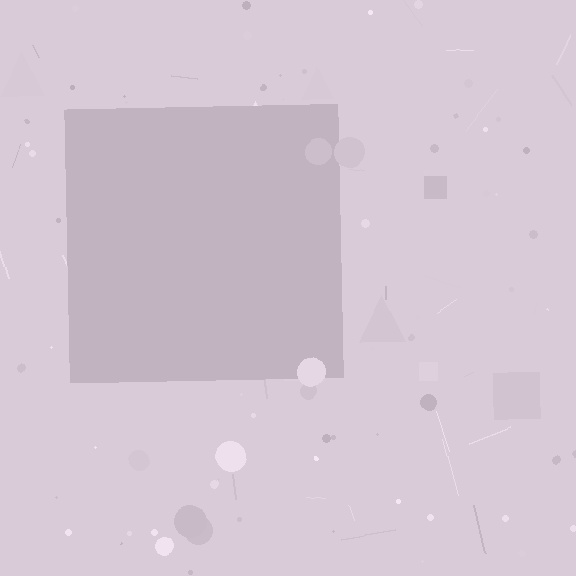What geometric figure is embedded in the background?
A square is embedded in the background.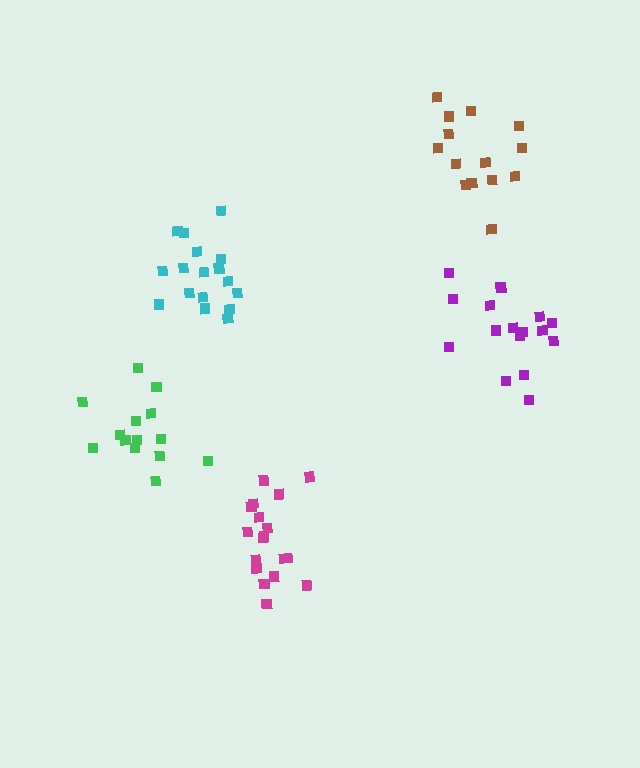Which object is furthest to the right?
The purple cluster is rightmost.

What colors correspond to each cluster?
The clusters are colored: green, brown, cyan, purple, magenta.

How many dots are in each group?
Group 1: 14 dots, Group 2: 14 dots, Group 3: 17 dots, Group 4: 16 dots, Group 5: 18 dots (79 total).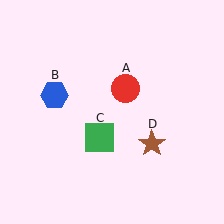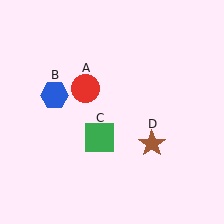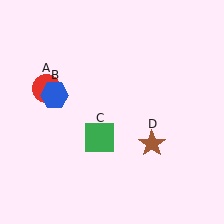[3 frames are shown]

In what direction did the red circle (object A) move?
The red circle (object A) moved left.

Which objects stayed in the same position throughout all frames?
Blue hexagon (object B) and green square (object C) and brown star (object D) remained stationary.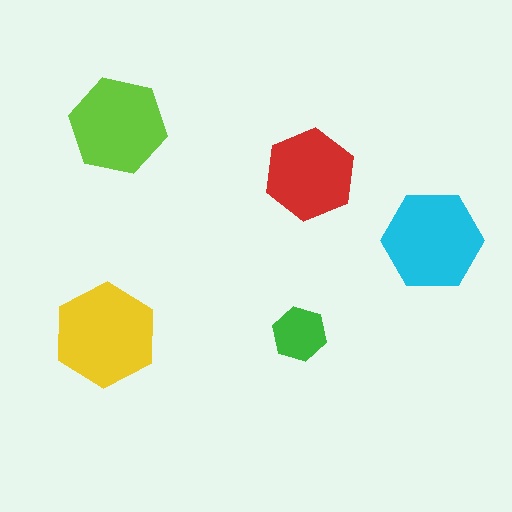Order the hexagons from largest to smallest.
the yellow one, the cyan one, the lime one, the red one, the green one.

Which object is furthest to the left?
The yellow hexagon is leftmost.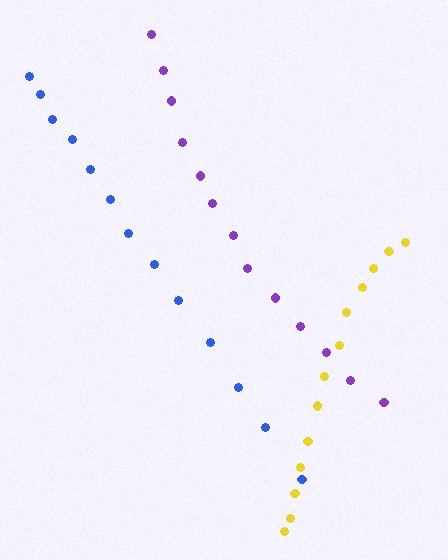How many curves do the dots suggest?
There are 3 distinct paths.